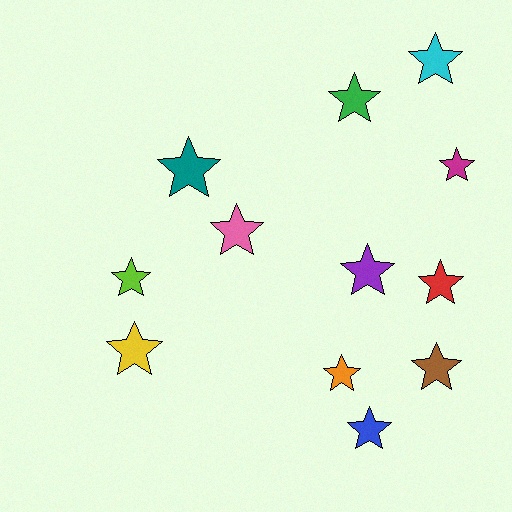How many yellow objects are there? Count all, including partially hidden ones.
There is 1 yellow object.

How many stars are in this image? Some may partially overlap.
There are 12 stars.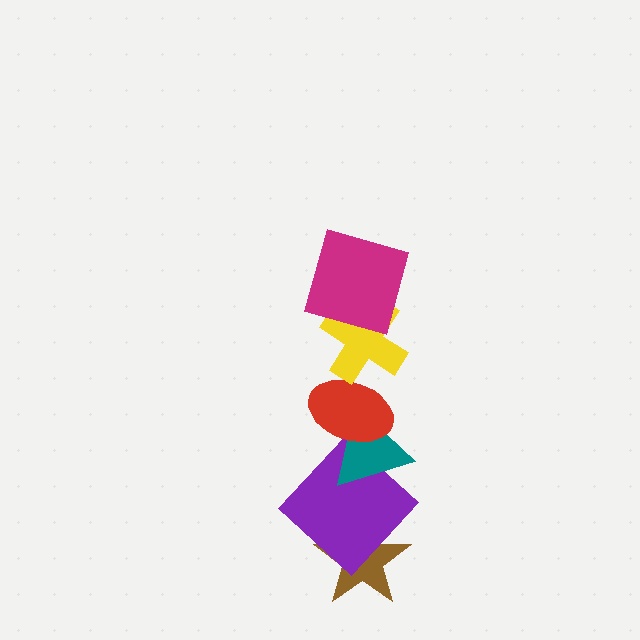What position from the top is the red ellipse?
The red ellipse is 3rd from the top.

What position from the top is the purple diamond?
The purple diamond is 5th from the top.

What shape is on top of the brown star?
The purple diamond is on top of the brown star.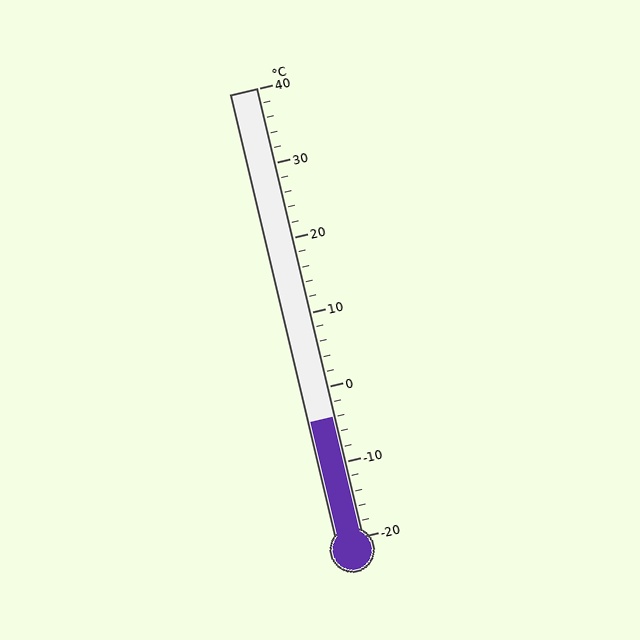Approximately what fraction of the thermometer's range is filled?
The thermometer is filled to approximately 25% of its range.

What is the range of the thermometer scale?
The thermometer scale ranges from -20°C to 40°C.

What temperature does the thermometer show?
The thermometer shows approximately -4°C.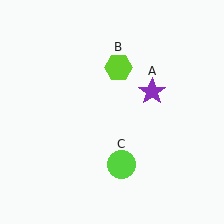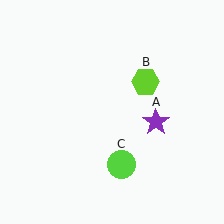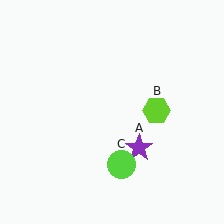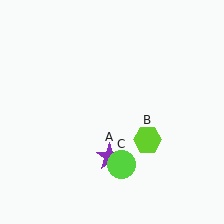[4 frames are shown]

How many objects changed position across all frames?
2 objects changed position: purple star (object A), lime hexagon (object B).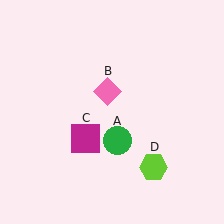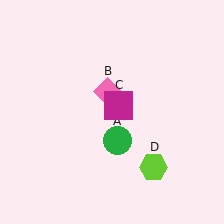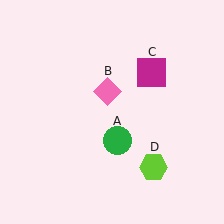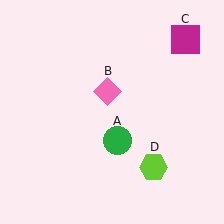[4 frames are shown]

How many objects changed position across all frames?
1 object changed position: magenta square (object C).